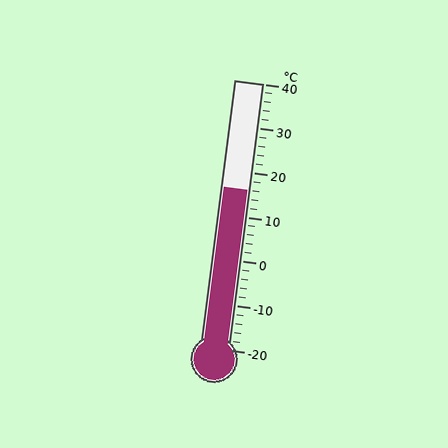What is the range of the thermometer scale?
The thermometer scale ranges from -20°C to 40°C.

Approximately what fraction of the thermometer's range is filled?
The thermometer is filled to approximately 60% of its range.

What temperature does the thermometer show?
The thermometer shows approximately 16°C.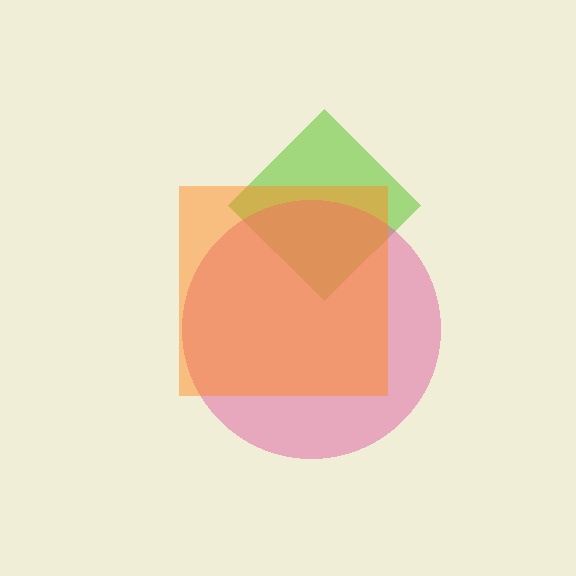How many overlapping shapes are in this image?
There are 3 overlapping shapes in the image.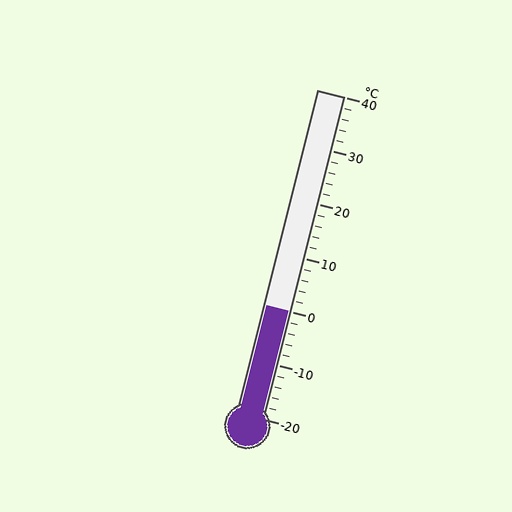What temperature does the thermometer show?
The thermometer shows approximately 0°C.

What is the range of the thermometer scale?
The thermometer scale ranges from -20°C to 40°C.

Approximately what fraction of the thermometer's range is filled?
The thermometer is filled to approximately 35% of its range.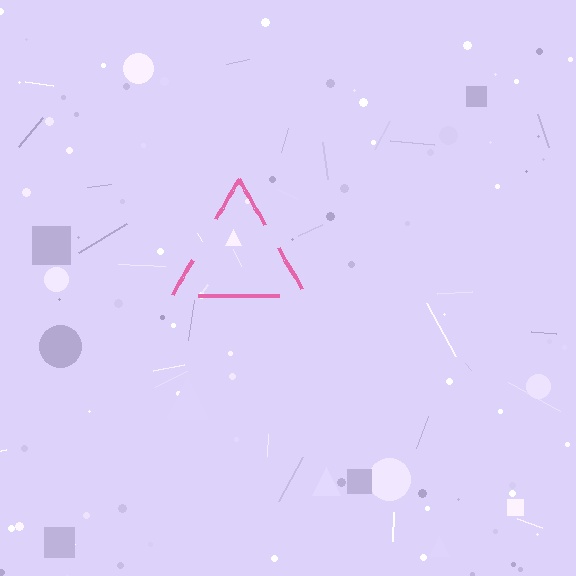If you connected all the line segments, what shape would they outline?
They would outline a triangle.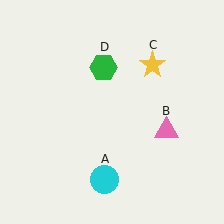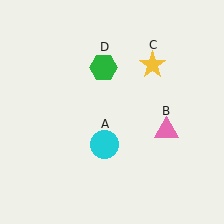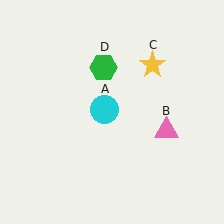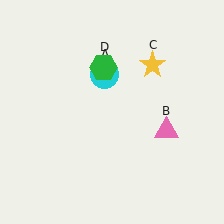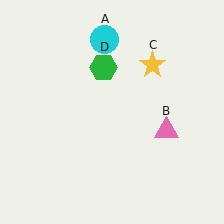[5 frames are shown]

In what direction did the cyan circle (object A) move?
The cyan circle (object A) moved up.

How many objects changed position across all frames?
1 object changed position: cyan circle (object A).